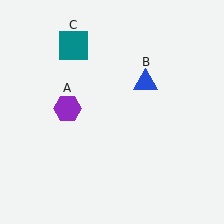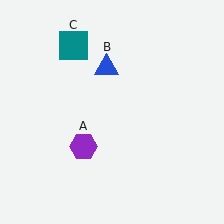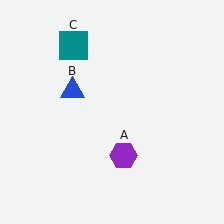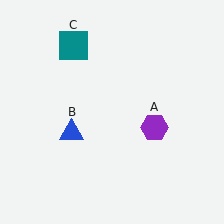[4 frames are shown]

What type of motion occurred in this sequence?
The purple hexagon (object A), blue triangle (object B) rotated counterclockwise around the center of the scene.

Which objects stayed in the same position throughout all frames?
Teal square (object C) remained stationary.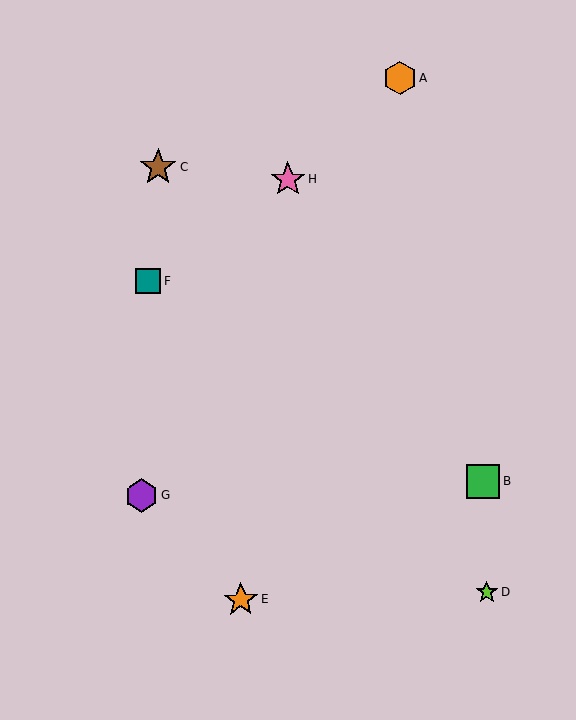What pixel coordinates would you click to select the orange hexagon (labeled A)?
Click at (400, 78) to select the orange hexagon A.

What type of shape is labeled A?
Shape A is an orange hexagon.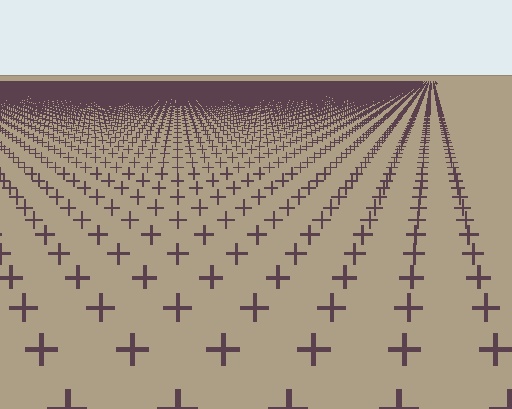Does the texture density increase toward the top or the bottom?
Density increases toward the top.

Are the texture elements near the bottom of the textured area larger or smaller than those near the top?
Larger. Near the bottom, elements are closer to the viewer and appear at a bigger on-screen size.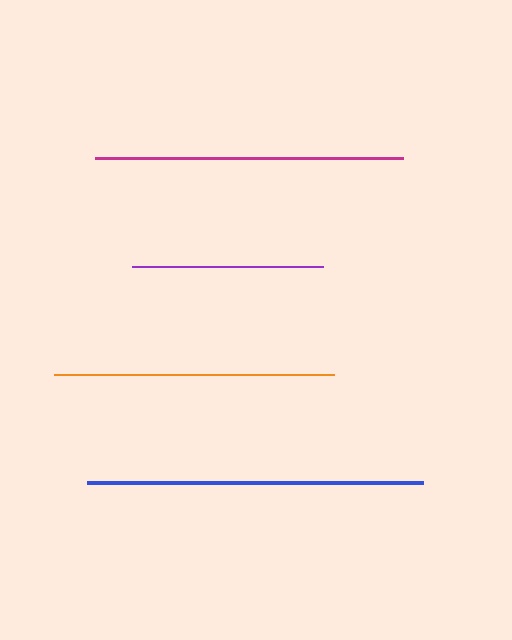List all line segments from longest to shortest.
From longest to shortest: blue, magenta, orange, purple.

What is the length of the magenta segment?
The magenta segment is approximately 309 pixels long.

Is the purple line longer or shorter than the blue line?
The blue line is longer than the purple line.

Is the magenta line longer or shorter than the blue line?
The blue line is longer than the magenta line.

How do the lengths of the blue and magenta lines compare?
The blue and magenta lines are approximately the same length.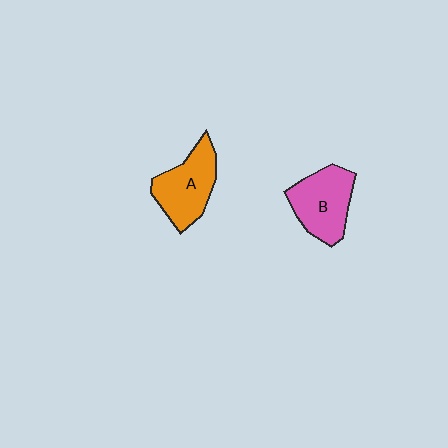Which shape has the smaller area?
Shape A (orange).